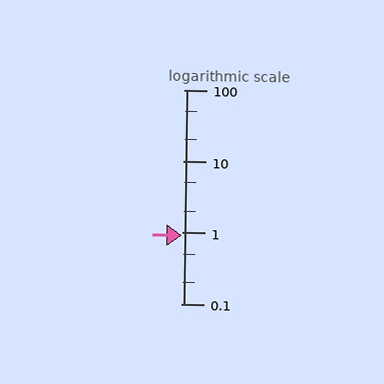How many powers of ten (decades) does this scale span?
The scale spans 3 decades, from 0.1 to 100.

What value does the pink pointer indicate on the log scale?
The pointer indicates approximately 0.92.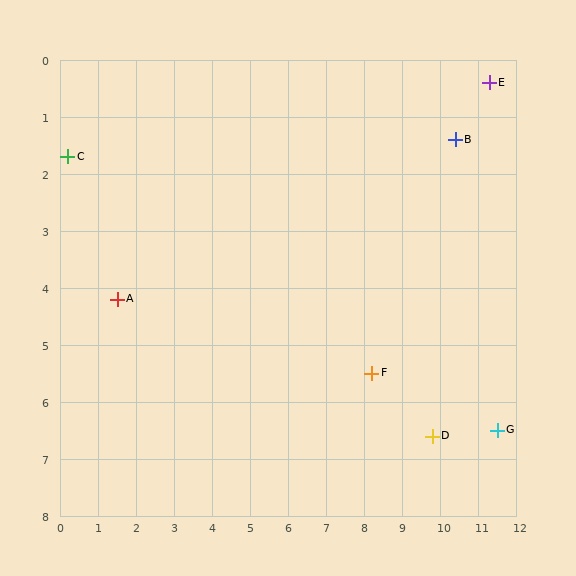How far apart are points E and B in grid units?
Points E and B are about 1.3 grid units apart.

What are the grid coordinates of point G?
Point G is at approximately (11.5, 6.5).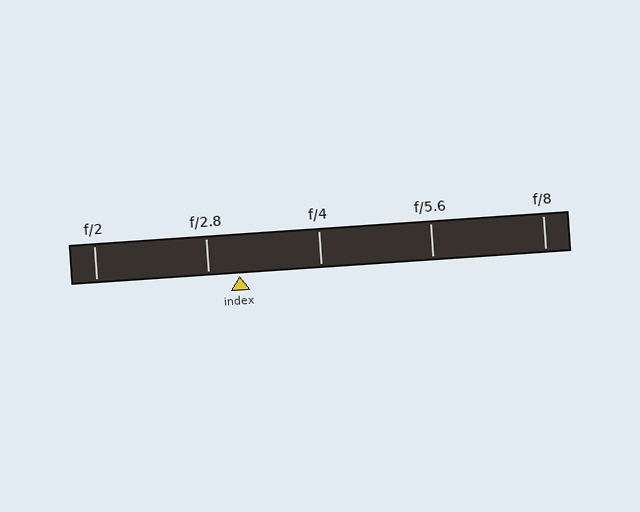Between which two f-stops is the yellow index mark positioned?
The index mark is between f/2.8 and f/4.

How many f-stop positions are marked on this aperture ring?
There are 5 f-stop positions marked.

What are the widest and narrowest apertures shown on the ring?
The widest aperture shown is f/2 and the narrowest is f/8.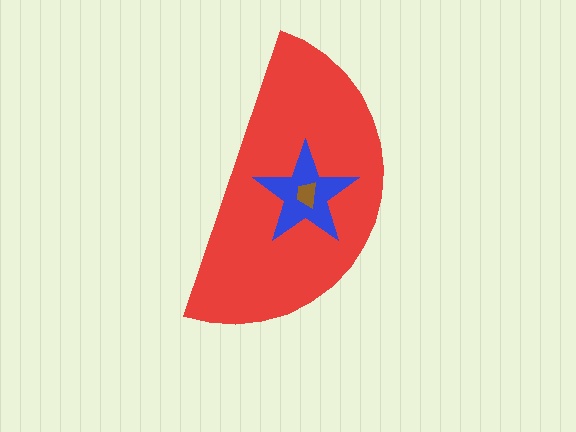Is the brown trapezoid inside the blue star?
Yes.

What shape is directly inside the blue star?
The brown trapezoid.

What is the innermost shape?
The brown trapezoid.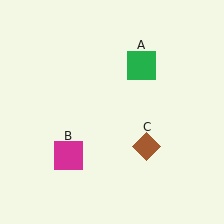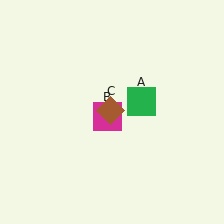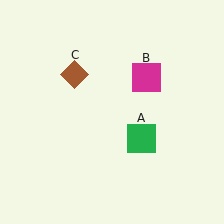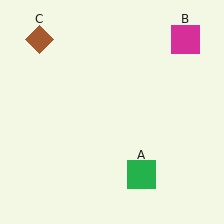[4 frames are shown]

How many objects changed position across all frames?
3 objects changed position: green square (object A), magenta square (object B), brown diamond (object C).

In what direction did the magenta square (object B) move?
The magenta square (object B) moved up and to the right.